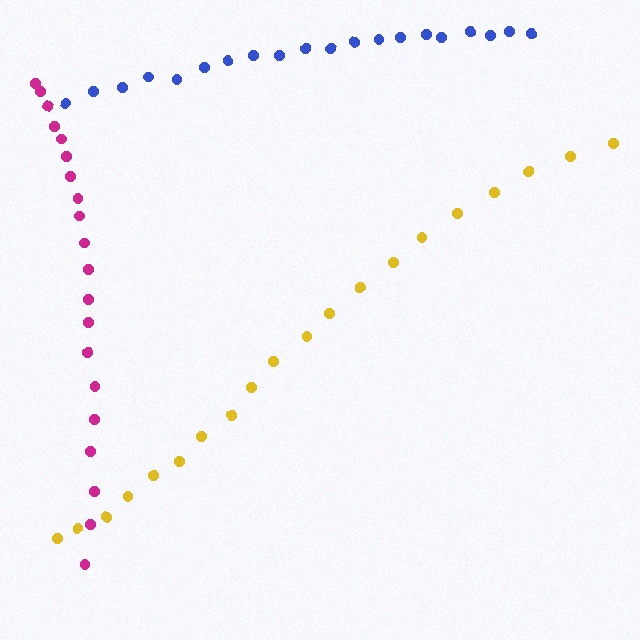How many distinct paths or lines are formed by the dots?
There are 3 distinct paths.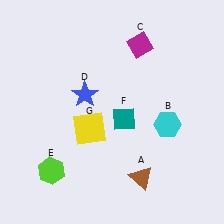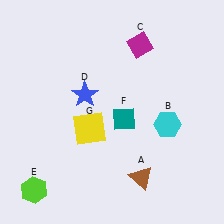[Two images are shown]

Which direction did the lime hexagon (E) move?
The lime hexagon (E) moved down.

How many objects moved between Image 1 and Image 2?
1 object moved between the two images.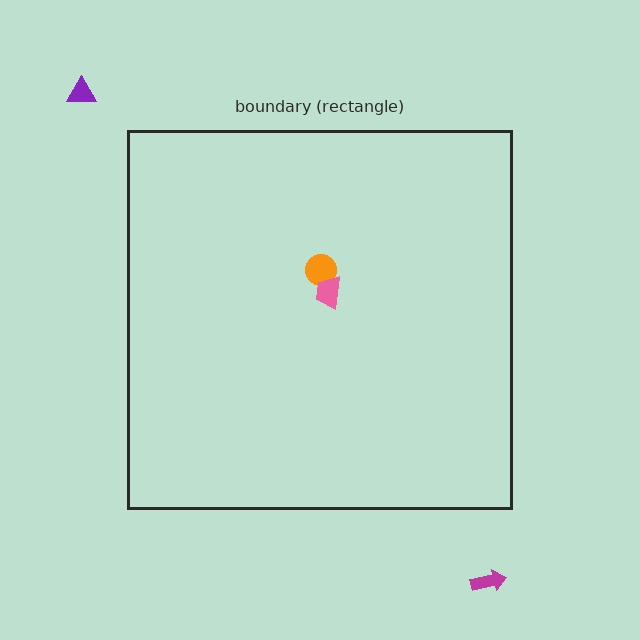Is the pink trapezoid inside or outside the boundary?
Inside.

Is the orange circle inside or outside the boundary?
Inside.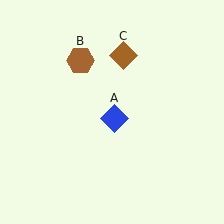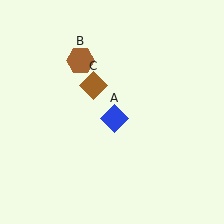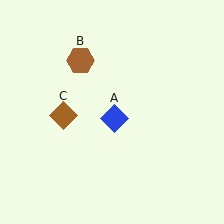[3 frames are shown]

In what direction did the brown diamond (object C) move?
The brown diamond (object C) moved down and to the left.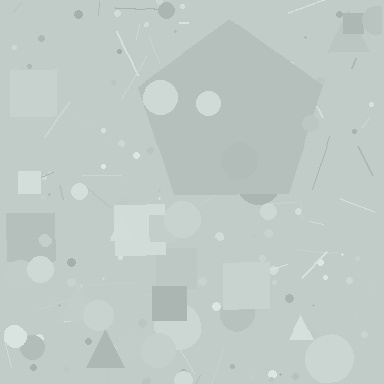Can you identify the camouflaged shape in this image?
The camouflaged shape is a pentagon.